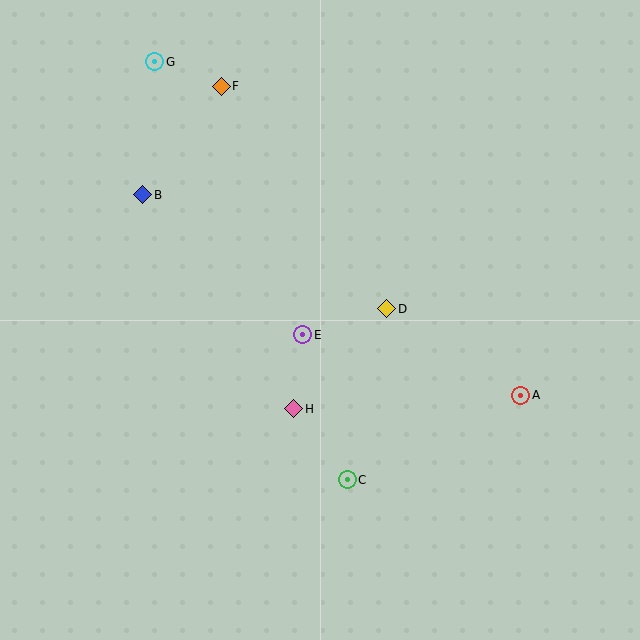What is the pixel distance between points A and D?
The distance between A and D is 160 pixels.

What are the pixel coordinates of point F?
Point F is at (221, 86).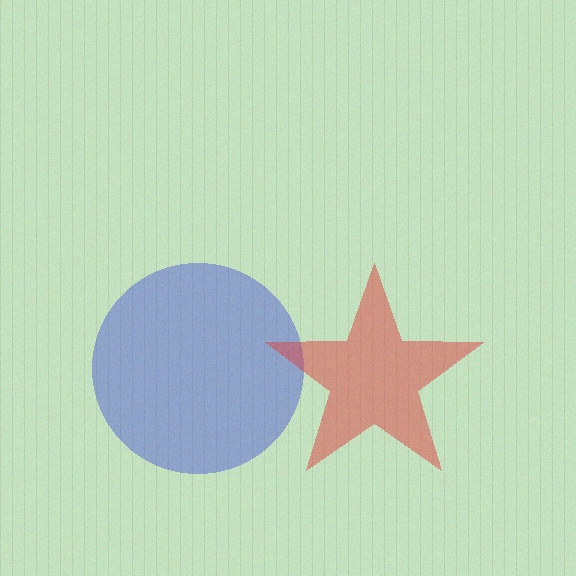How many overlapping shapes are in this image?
There are 2 overlapping shapes in the image.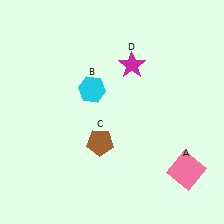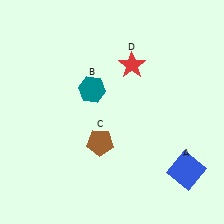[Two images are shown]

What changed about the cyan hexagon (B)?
In Image 1, B is cyan. In Image 2, it changed to teal.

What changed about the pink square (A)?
In Image 1, A is pink. In Image 2, it changed to blue.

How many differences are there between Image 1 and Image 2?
There are 3 differences between the two images.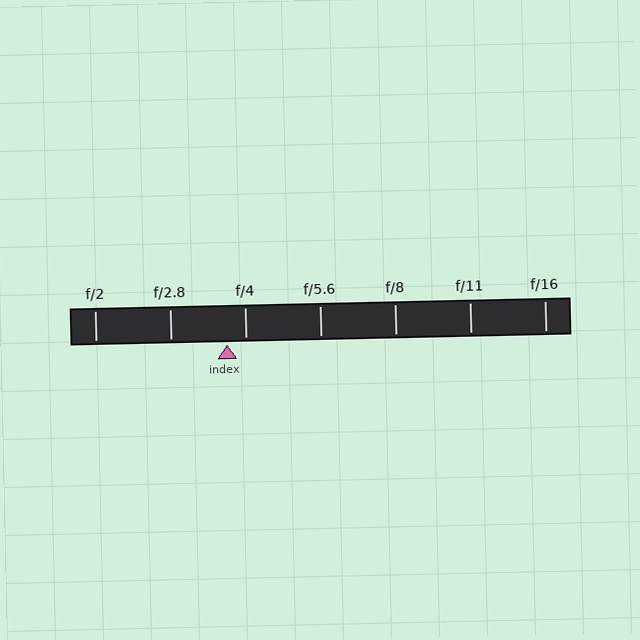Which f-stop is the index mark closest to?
The index mark is closest to f/4.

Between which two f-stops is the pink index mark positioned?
The index mark is between f/2.8 and f/4.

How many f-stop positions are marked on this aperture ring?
There are 7 f-stop positions marked.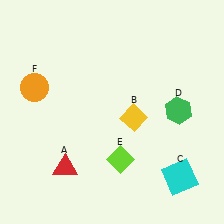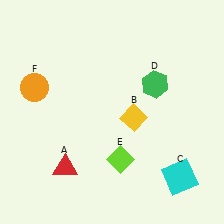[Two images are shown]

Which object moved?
The green hexagon (D) moved up.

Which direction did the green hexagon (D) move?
The green hexagon (D) moved up.